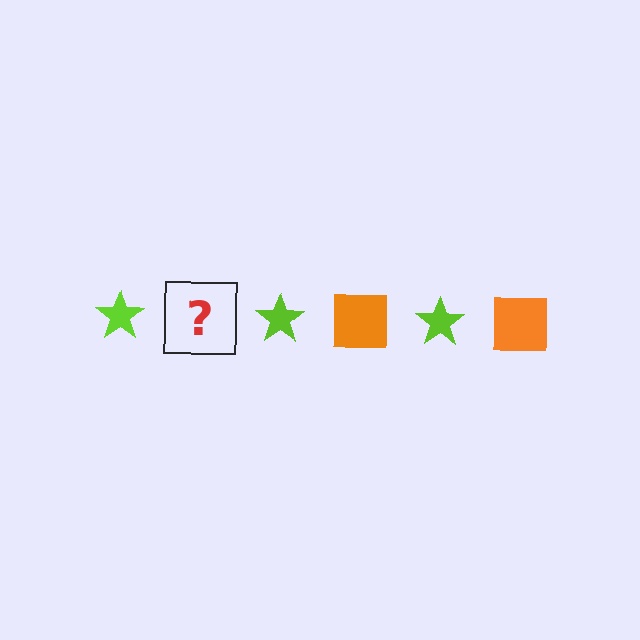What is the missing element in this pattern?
The missing element is an orange square.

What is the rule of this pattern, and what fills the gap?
The rule is that the pattern alternates between lime star and orange square. The gap should be filled with an orange square.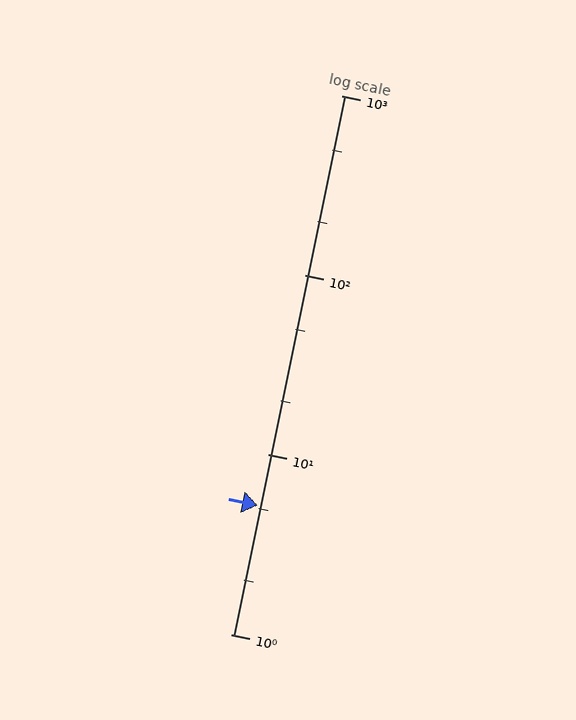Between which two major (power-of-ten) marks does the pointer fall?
The pointer is between 1 and 10.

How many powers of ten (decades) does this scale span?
The scale spans 3 decades, from 1 to 1000.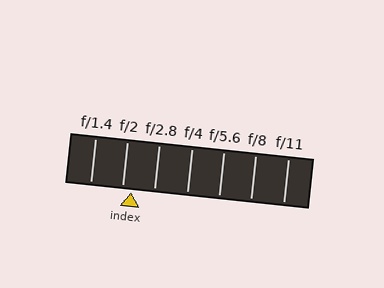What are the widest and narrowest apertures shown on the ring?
The widest aperture shown is f/1.4 and the narrowest is f/11.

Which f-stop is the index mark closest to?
The index mark is closest to f/2.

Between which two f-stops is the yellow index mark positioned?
The index mark is between f/2 and f/2.8.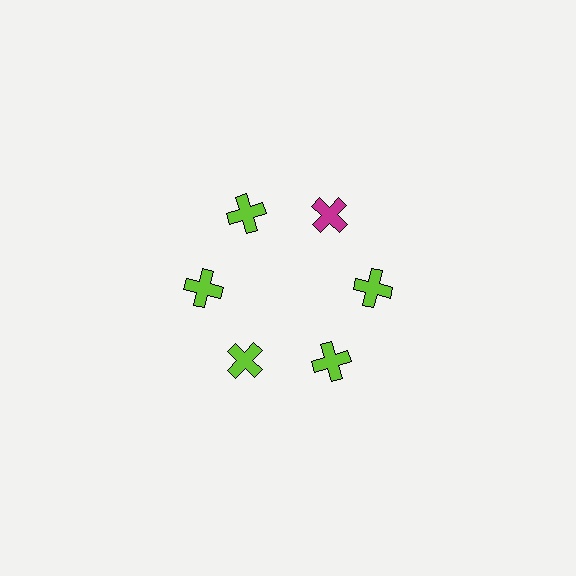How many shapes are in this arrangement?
There are 6 shapes arranged in a ring pattern.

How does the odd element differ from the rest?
It has a different color: magenta instead of lime.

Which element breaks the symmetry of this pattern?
The magenta cross at roughly the 1 o'clock position breaks the symmetry. All other shapes are lime crosses.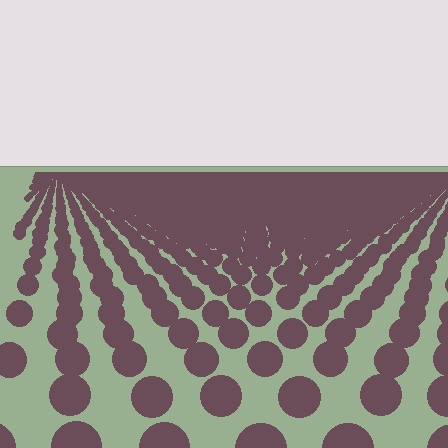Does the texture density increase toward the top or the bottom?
Density increases toward the top.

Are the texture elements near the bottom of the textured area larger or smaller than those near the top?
Larger. Near the bottom, elements are closer to the viewer and appear at a bigger on-screen size.